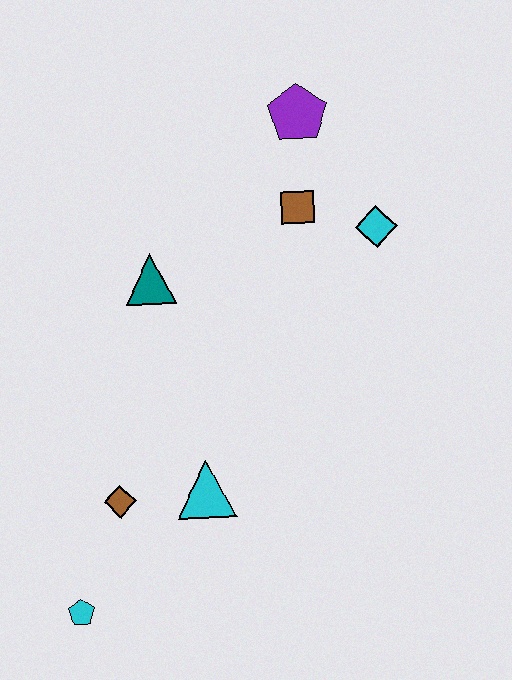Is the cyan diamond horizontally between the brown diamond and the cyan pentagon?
No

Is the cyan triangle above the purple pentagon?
No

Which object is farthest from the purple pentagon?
The cyan pentagon is farthest from the purple pentagon.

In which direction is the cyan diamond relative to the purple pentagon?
The cyan diamond is below the purple pentagon.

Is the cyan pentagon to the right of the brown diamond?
No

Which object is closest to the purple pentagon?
The brown square is closest to the purple pentagon.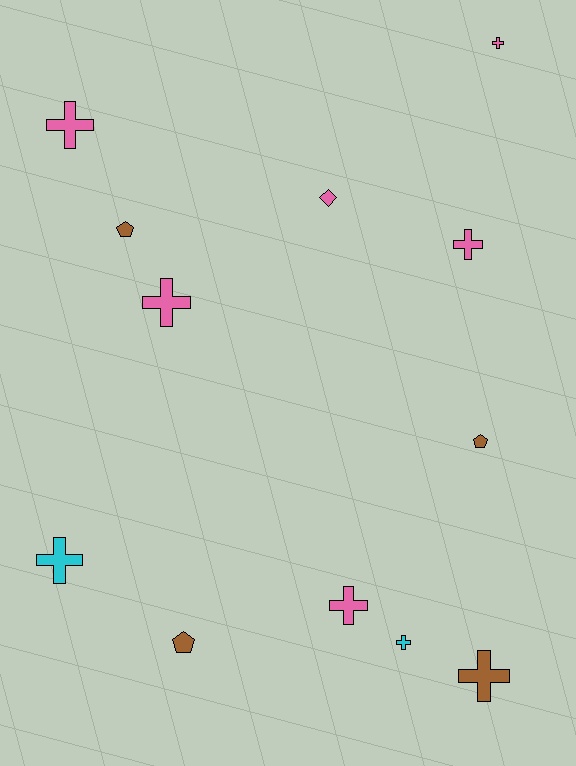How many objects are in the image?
There are 12 objects.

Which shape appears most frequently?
Cross, with 8 objects.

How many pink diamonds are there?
There is 1 pink diamond.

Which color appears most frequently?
Pink, with 6 objects.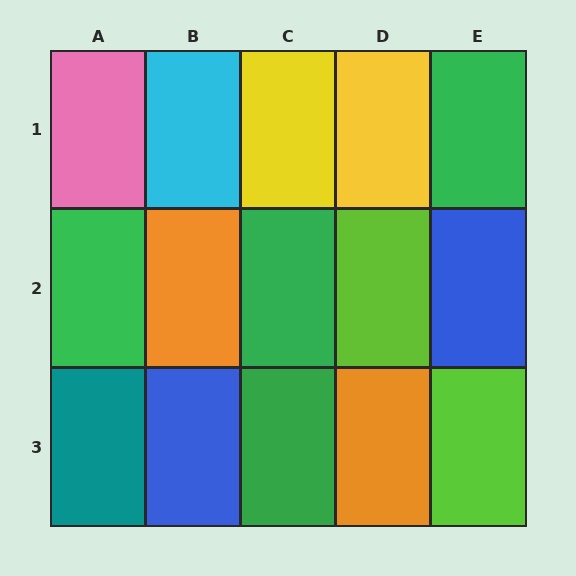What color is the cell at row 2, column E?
Blue.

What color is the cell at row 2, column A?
Green.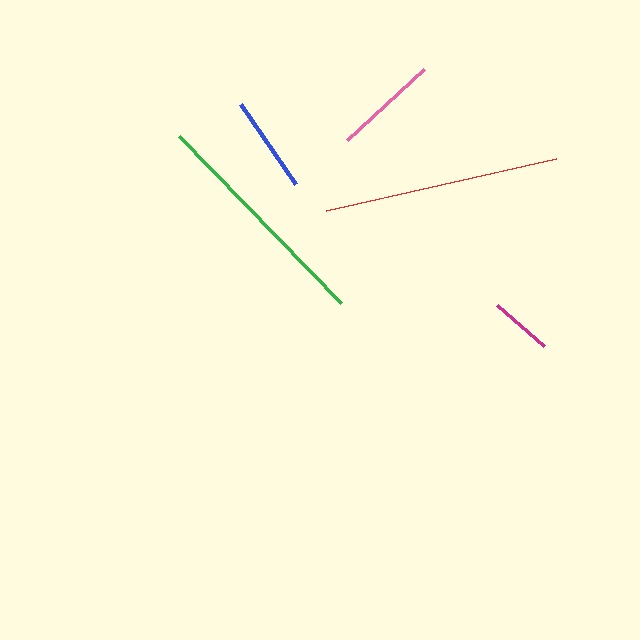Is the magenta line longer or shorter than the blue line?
The blue line is longer than the magenta line.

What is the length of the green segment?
The green segment is approximately 232 pixels long.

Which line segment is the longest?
The red line is the longest at approximately 236 pixels.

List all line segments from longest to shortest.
From longest to shortest: red, green, pink, blue, magenta.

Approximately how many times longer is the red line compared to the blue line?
The red line is approximately 2.4 times the length of the blue line.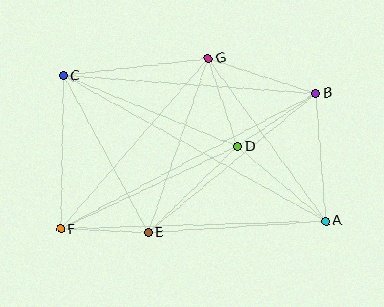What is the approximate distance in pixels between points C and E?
The distance between C and E is approximately 178 pixels.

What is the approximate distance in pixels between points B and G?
The distance between B and G is approximately 113 pixels.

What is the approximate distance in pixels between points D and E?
The distance between D and E is approximately 124 pixels.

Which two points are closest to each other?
Points E and F are closest to each other.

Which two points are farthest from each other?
Points A and C are farthest from each other.